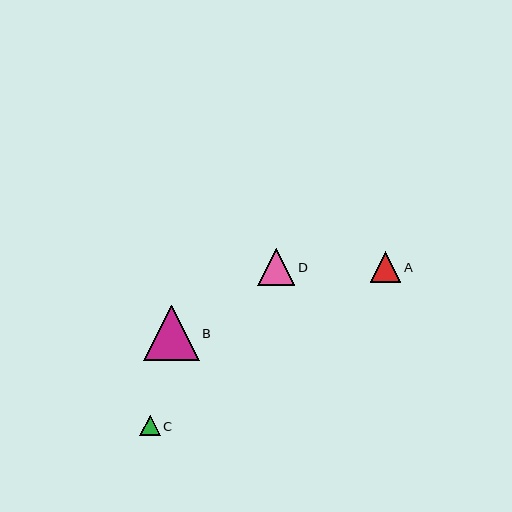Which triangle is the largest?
Triangle B is the largest with a size of approximately 55 pixels.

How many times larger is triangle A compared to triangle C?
Triangle A is approximately 1.5 times the size of triangle C.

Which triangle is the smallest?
Triangle C is the smallest with a size of approximately 20 pixels.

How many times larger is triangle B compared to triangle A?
Triangle B is approximately 1.8 times the size of triangle A.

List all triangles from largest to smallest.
From largest to smallest: B, D, A, C.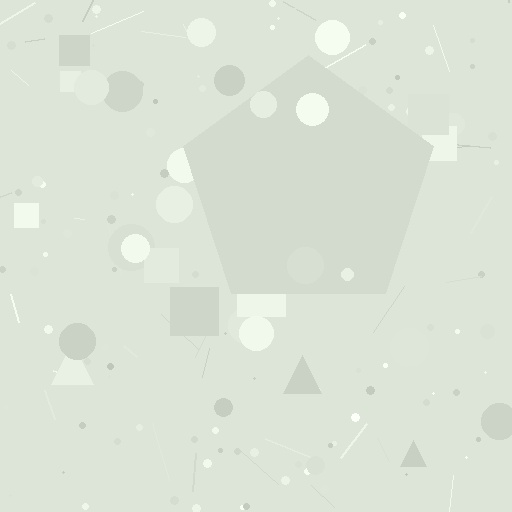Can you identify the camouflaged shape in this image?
The camouflaged shape is a pentagon.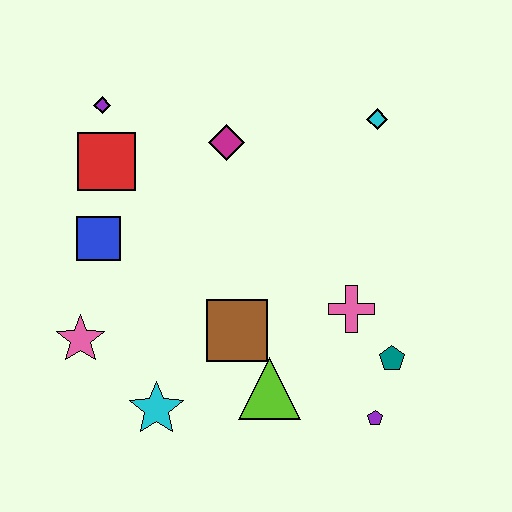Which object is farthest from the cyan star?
The cyan diamond is farthest from the cyan star.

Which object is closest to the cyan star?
The pink star is closest to the cyan star.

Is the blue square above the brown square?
Yes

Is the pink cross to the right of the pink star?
Yes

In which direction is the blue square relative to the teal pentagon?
The blue square is to the left of the teal pentagon.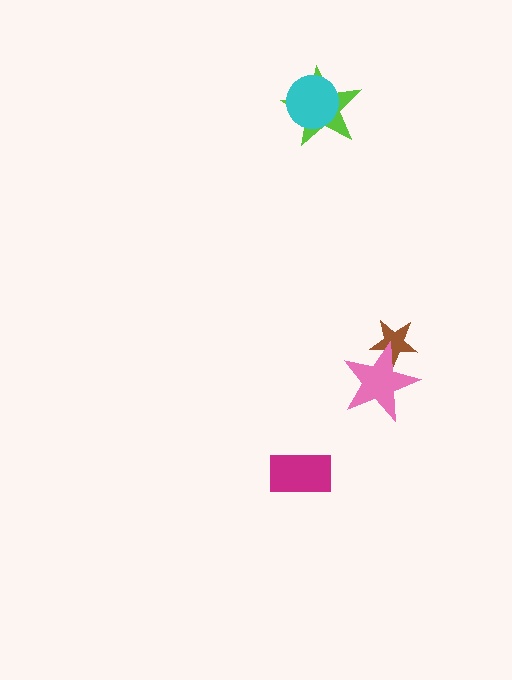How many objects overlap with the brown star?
1 object overlaps with the brown star.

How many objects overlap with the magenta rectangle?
0 objects overlap with the magenta rectangle.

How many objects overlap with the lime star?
1 object overlaps with the lime star.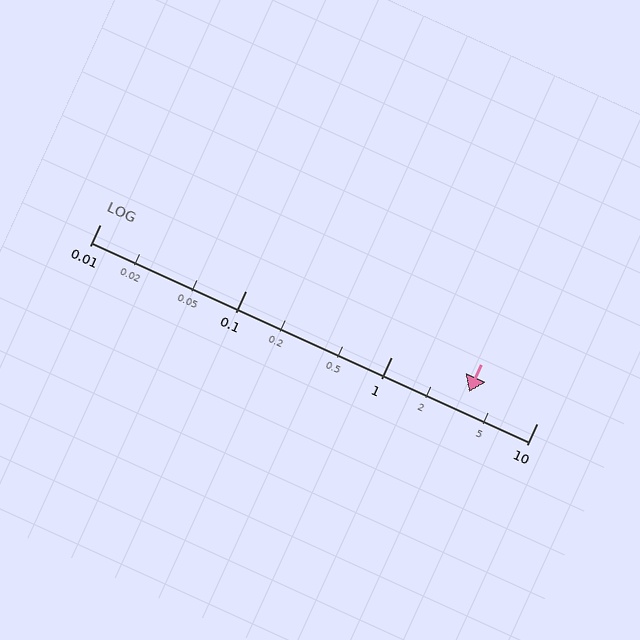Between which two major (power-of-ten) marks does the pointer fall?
The pointer is between 1 and 10.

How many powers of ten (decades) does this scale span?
The scale spans 3 decades, from 0.01 to 10.